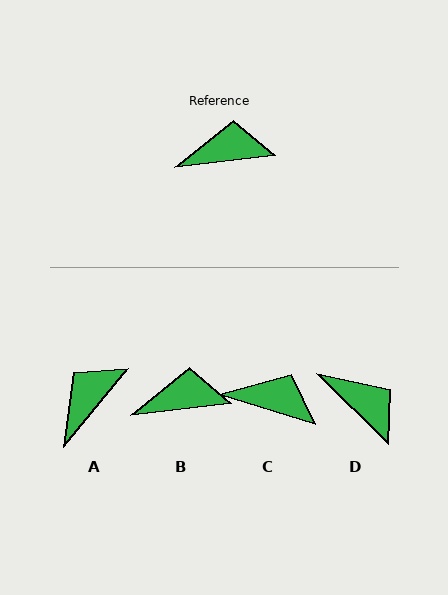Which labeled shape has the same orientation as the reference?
B.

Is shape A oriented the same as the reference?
No, it is off by about 44 degrees.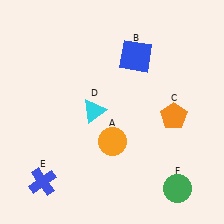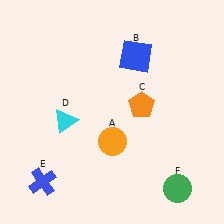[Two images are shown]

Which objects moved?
The objects that moved are: the orange pentagon (C), the cyan triangle (D).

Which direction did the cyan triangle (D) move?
The cyan triangle (D) moved left.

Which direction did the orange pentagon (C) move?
The orange pentagon (C) moved left.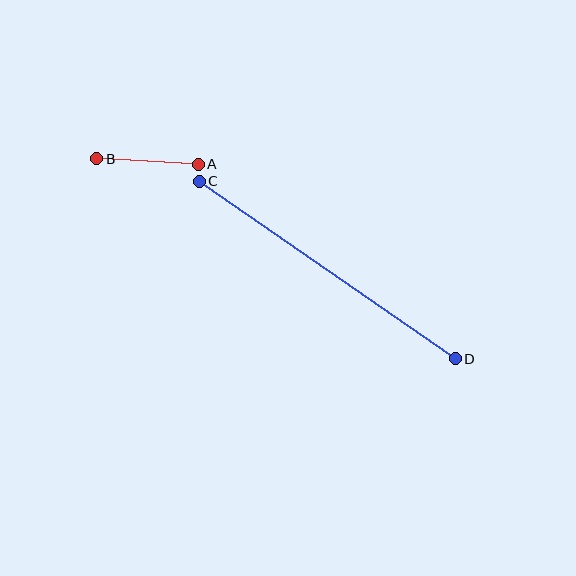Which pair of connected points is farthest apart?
Points C and D are farthest apart.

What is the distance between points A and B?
The distance is approximately 101 pixels.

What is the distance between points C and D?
The distance is approximately 312 pixels.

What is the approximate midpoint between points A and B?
The midpoint is at approximately (148, 161) pixels.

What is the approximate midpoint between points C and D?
The midpoint is at approximately (327, 270) pixels.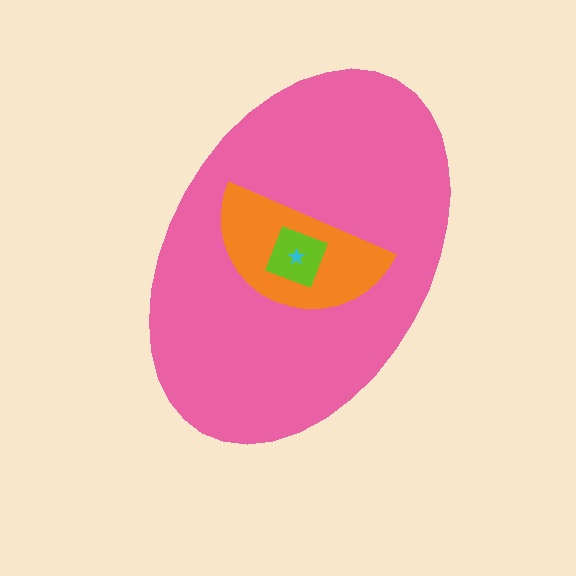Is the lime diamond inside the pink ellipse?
Yes.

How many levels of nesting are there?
4.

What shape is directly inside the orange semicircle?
The lime diamond.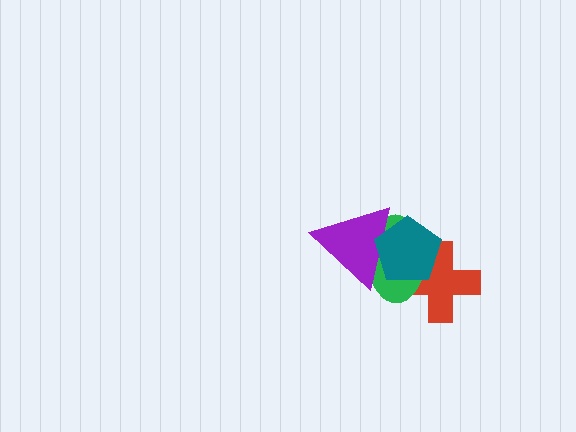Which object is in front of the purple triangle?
The teal pentagon is in front of the purple triangle.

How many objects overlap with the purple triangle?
2 objects overlap with the purple triangle.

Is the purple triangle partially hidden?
Yes, it is partially covered by another shape.